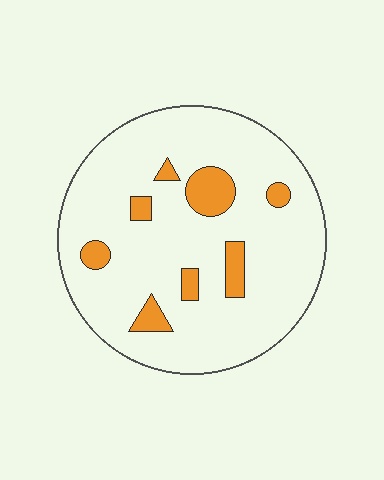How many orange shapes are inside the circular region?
8.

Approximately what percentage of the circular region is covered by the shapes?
Approximately 10%.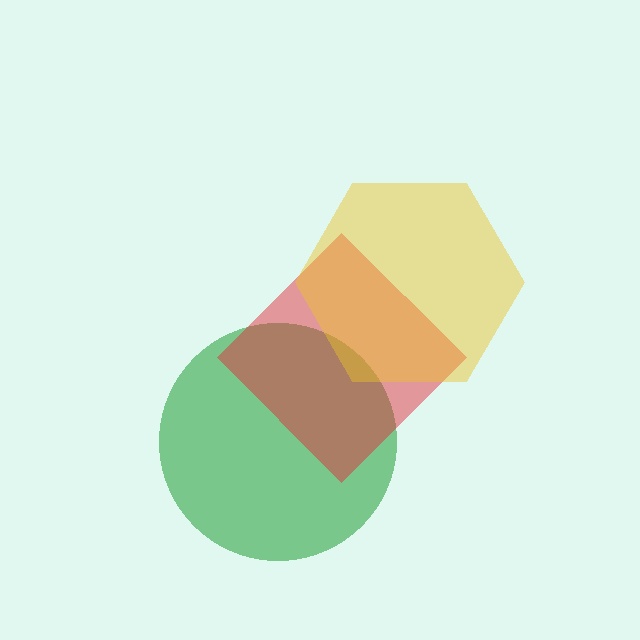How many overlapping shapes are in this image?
There are 3 overlapping shapes in the image.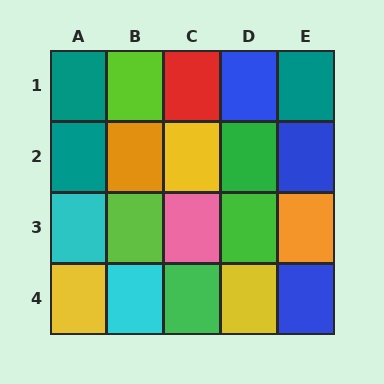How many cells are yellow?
3 cells are yellow.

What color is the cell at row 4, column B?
Cyan.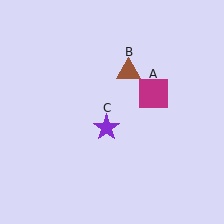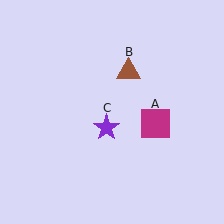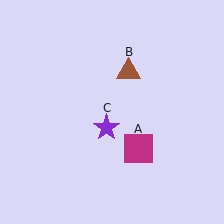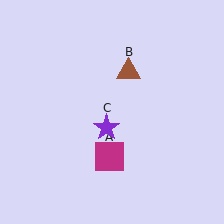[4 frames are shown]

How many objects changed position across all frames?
1 object changed position: magenta square (object A).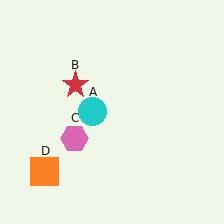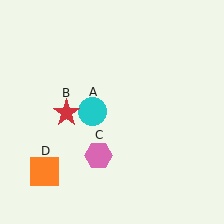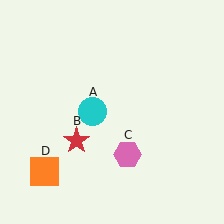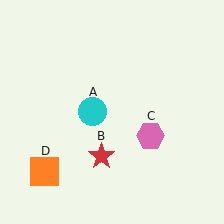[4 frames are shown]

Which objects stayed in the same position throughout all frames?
Cyan circle (object A) and orange square (object D) remained stationary.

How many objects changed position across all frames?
2 objects changed position: red star (object B), pink hexagon (object C).